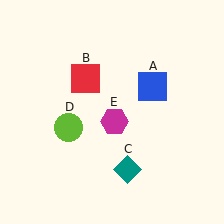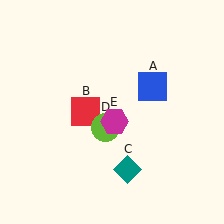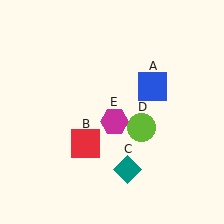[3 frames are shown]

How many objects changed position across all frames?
2 objects changed position: red square (object B), lime circle (object D).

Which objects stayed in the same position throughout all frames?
Blue square (object A) and teal diamond (object C) and magenta hexagon (object E) remained stationary.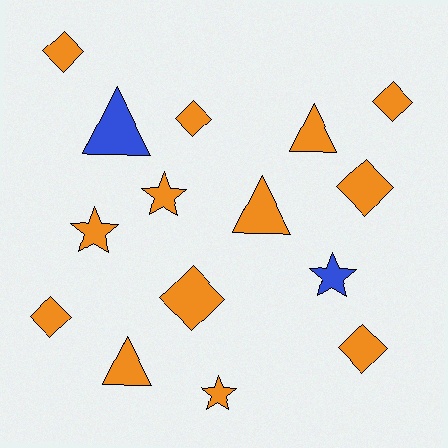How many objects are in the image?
There are 15 objects.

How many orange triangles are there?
There are 3 orange triangles.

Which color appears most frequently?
Orange, with 13 objects.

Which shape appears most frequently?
Diamond, with 7 objects.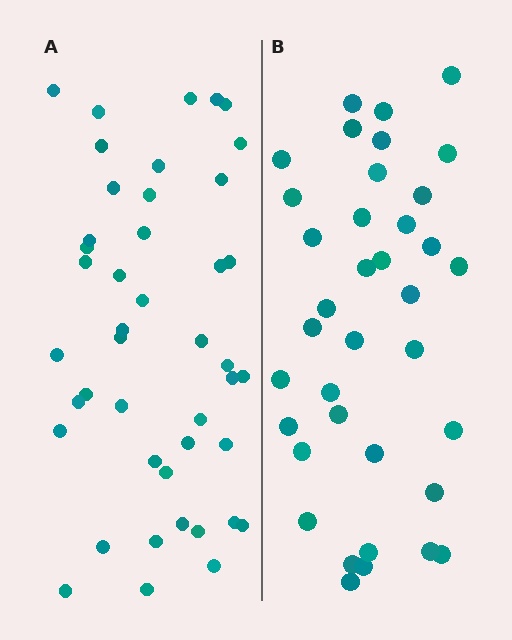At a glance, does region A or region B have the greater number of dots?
Region A (the left region) has more dots.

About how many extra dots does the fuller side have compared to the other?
Region A has roughly 8 or so more dots than region B.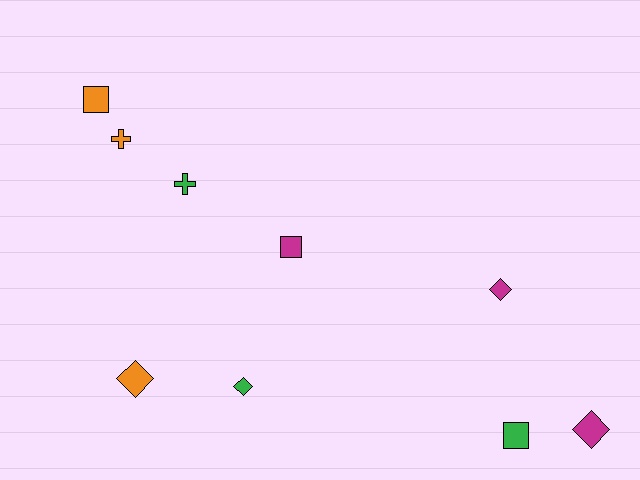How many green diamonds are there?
There is 1 green diamond.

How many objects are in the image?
There are 9 objects.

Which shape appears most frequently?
Diamond, with 4 objects.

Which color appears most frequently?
Green, with 3 objects.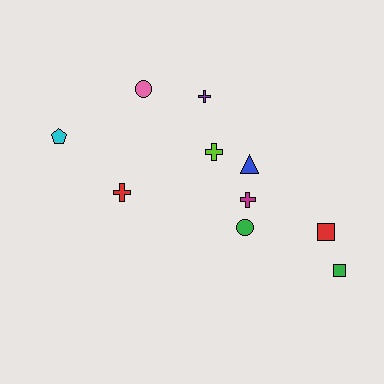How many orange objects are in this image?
There are no orange objects.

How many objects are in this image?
There are 10 objects.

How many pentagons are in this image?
There is 1 pentagon.